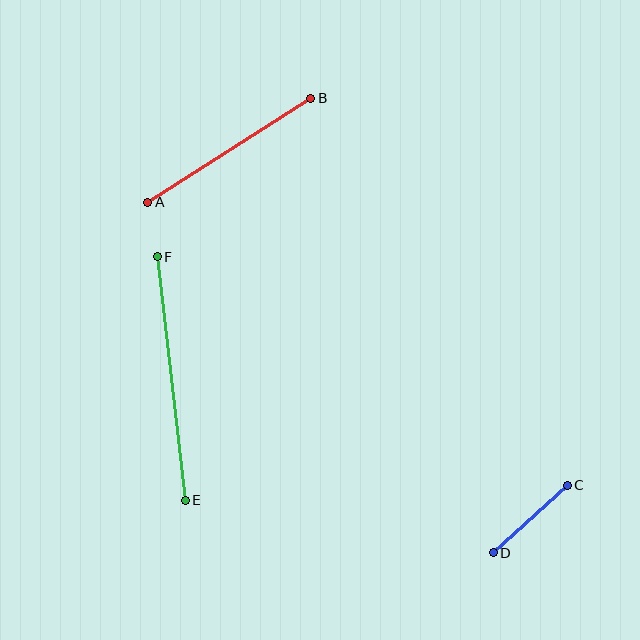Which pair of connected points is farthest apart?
Points E and F are farthest apart.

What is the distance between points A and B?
The distance is approximately 194 pixels.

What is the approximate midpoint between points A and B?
The midpoint is at approximately (229, 150) pixels.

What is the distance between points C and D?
The distance is approximately 100 pixels.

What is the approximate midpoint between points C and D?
The midpoint is at approximately (530, 519) pixels.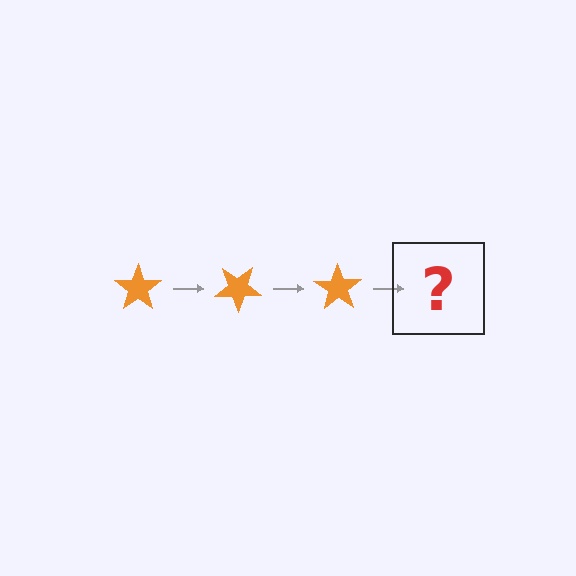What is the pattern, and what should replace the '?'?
The pattern is that the star rotates 35 degrees each step. The '?' should be an orange star rotated 105 degrees.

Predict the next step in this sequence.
The next step is an orange star rotated 105 degrees.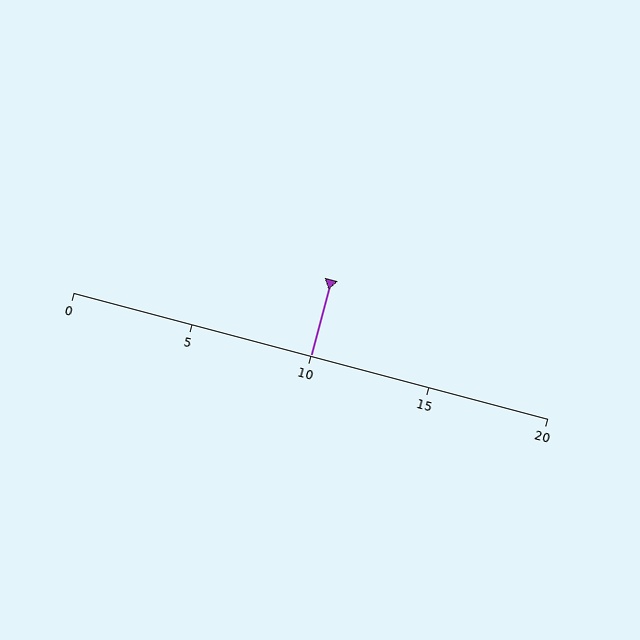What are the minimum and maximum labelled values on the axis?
The axis runs from 0 to 20.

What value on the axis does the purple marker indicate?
The marker indicates approximately 10.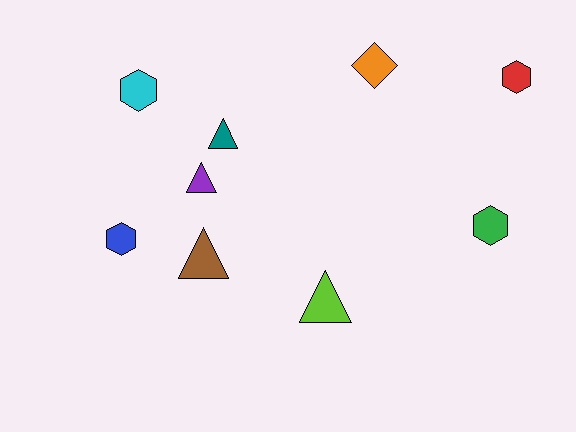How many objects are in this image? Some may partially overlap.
There are 9 objects.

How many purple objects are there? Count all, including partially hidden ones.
There is 1 purple object.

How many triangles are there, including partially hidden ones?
There are 4 triangles.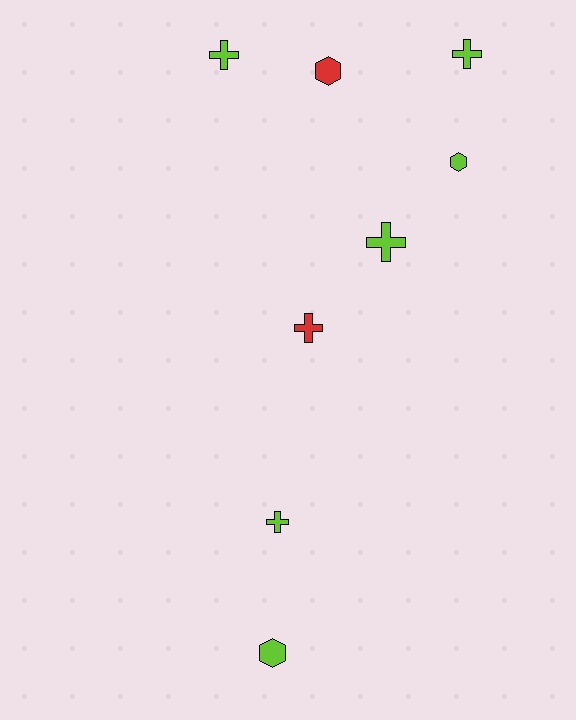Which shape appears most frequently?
Cross, with 5 objects.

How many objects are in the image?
There are 8 objects.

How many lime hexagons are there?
There are 2 lime hexagons.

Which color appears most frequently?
Lime, with 6 objects.